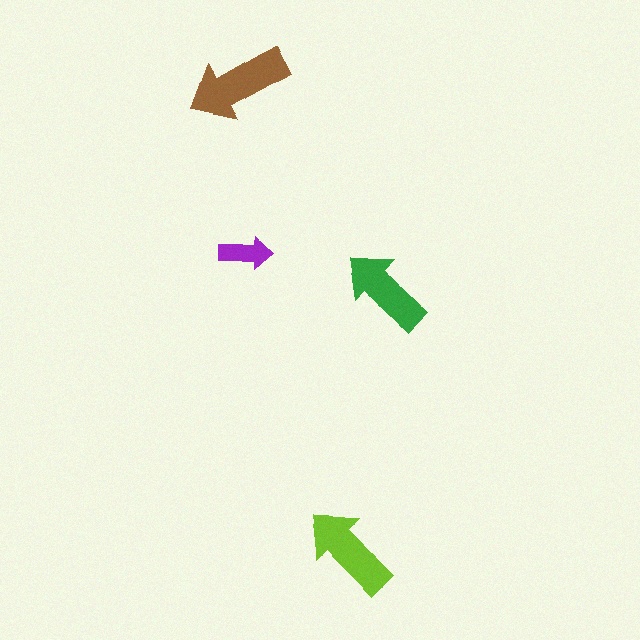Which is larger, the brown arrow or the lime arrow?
The brown one.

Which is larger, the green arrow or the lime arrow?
The lime one.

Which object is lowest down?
The lime arrow is bottommost.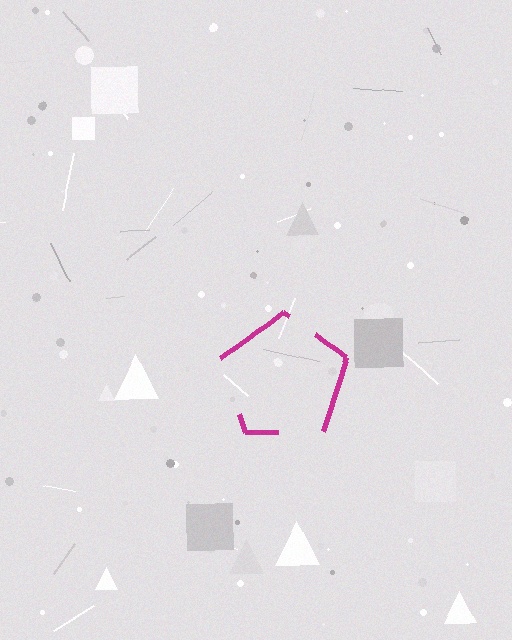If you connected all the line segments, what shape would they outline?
They would outline a pentagon.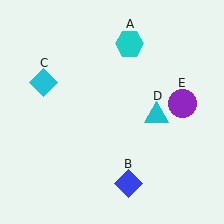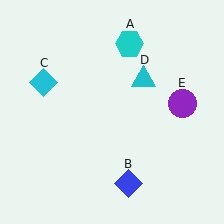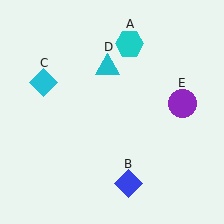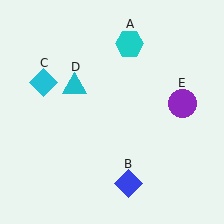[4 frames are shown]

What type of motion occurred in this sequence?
The cyan triangle (object D) rotated counterclockwise around the center of the scene.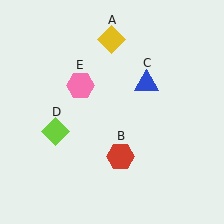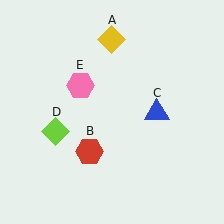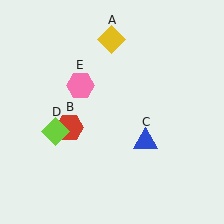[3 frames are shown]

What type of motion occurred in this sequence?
The red hexagon (object B), blue triangle (object C) rotated clockwise around the center of the scene.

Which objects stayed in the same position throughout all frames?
Yellow diamond (object A) and lime diamond (object D) and pink hexagon (object E) remained stationary.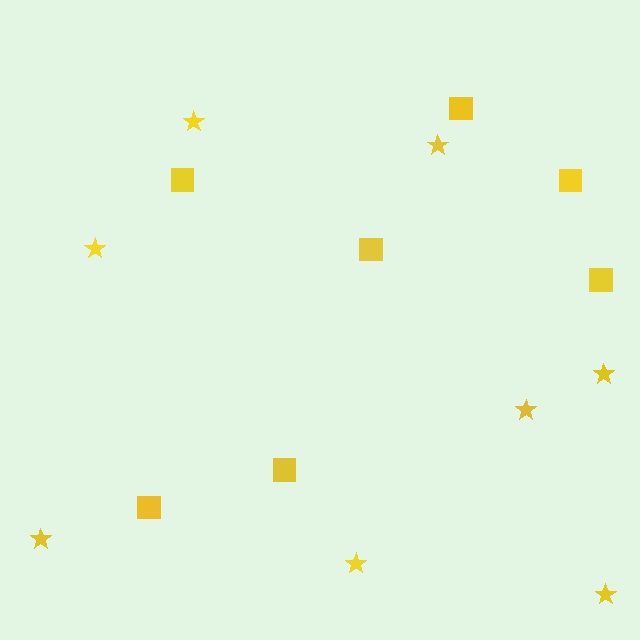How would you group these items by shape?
There are 2 groups: one group of stars (8) and one group of squares (7).